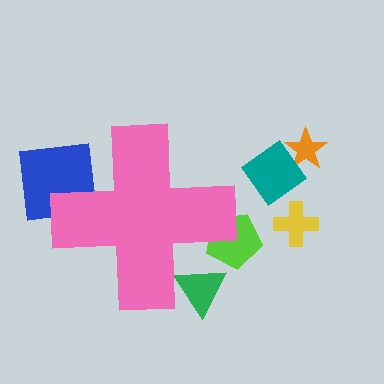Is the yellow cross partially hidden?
No, the yellow cross is fully visible.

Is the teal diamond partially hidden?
No, the teal diamond is fully visible.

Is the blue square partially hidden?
Yes, the blue square is partially hidden behind the pink cross.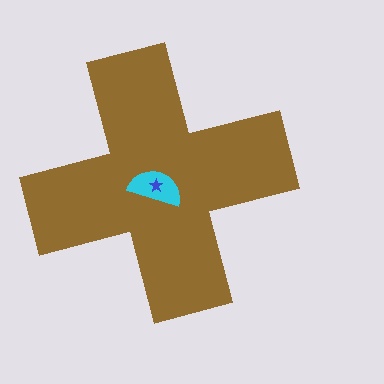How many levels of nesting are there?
3.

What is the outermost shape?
The brown cross.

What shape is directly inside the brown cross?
The cyan semicircle.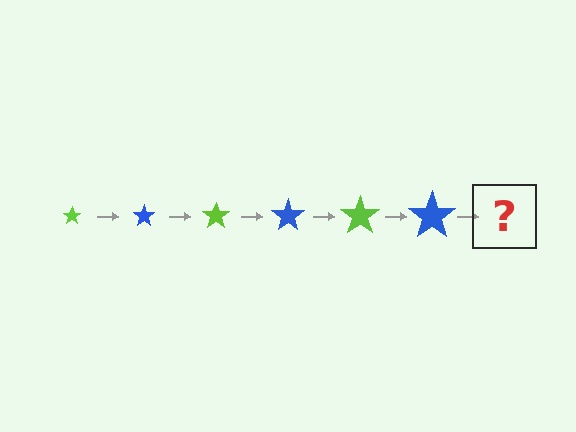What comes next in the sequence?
The next element should be a lime star, larger than the previous one.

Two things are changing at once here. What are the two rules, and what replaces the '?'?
The two rules are that the star grows larger each step and the color cycles through lime and blue. The '?' should be a lime star, larger than the previous one.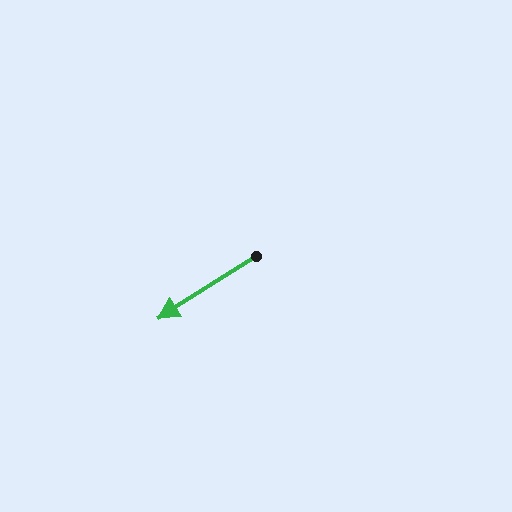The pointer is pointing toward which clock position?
Roughly 8 o'clock.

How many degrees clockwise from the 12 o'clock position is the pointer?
Approximately 238 degrees.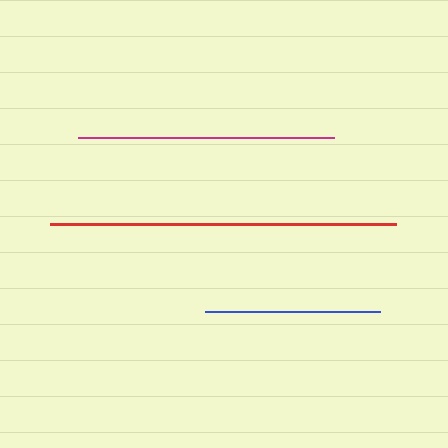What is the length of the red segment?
The red segment is approximately 346 pixels long.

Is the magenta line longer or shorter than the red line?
The red line is longer than the magenta line.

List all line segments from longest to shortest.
From longest to shortest: red, magenta, blue.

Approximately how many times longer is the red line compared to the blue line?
The red line is approximately 2.0 times the length of the blue line.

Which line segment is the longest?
The red line is the longest at approximately 346 pixels.